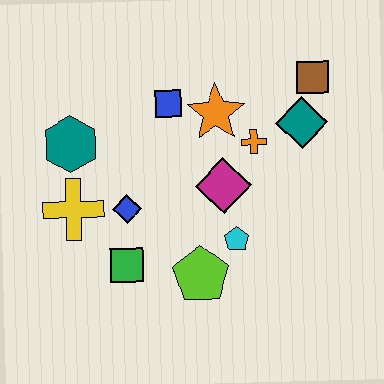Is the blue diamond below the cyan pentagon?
No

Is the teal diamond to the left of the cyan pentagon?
No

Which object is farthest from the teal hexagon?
The brown square is farthest from the teal hexagon.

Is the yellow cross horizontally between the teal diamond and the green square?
No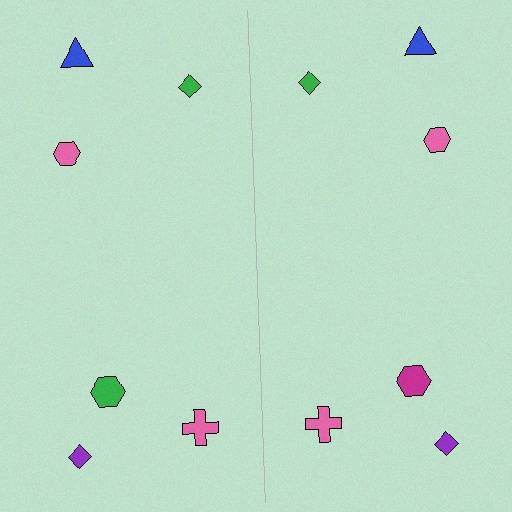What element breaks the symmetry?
The magenta hexagon on the right side breaks the symmetry — its mirror counterpart is green.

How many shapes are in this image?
There are 12 shapes in this image.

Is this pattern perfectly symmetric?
No, the pattern is not perfectly symmetric. The magenta hexagon on the right side breaks the symmetry — its mirror counterpart is green.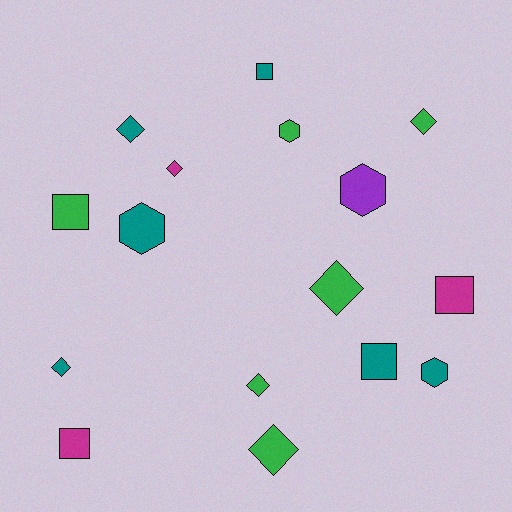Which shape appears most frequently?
Diamond, with 7 objects.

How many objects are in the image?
There are 16 objects.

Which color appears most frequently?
Teal, with 6 objects.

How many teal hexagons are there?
There are 2 teal hexagons.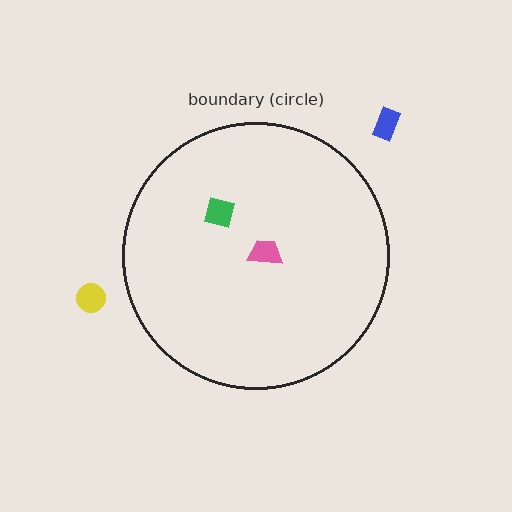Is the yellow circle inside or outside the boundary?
Outside.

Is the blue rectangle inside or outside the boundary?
Outside.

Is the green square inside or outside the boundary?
Inside.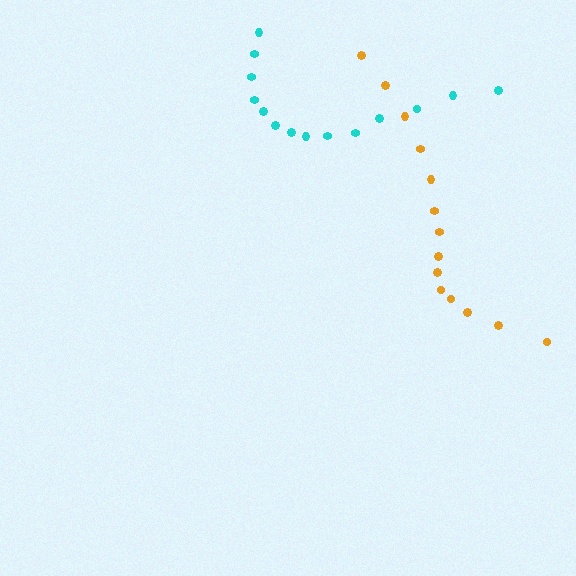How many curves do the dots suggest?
There are 2 distinct paths.